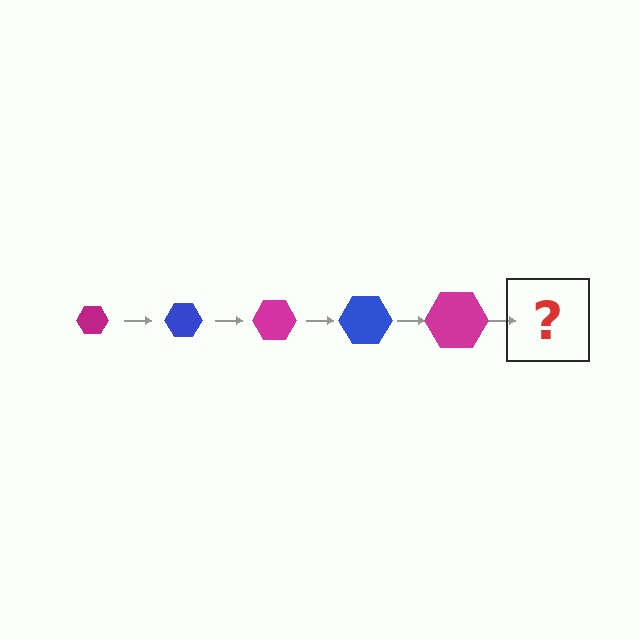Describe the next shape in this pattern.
It should be a blue hexagon, larger than the previous one.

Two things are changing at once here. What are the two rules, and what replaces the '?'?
The two rules are that the hexagon grows larger each step and the color cycles through magenta and blue. The '?' should be a blue hexagon, larger than the previous one.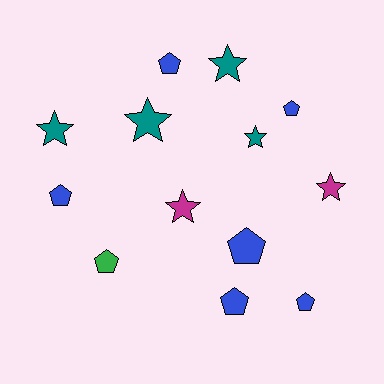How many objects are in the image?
There are 13 objects.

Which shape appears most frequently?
Pentagon, with 7 objects.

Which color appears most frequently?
Blue, with 6 objects.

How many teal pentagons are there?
There are no teal pentagons.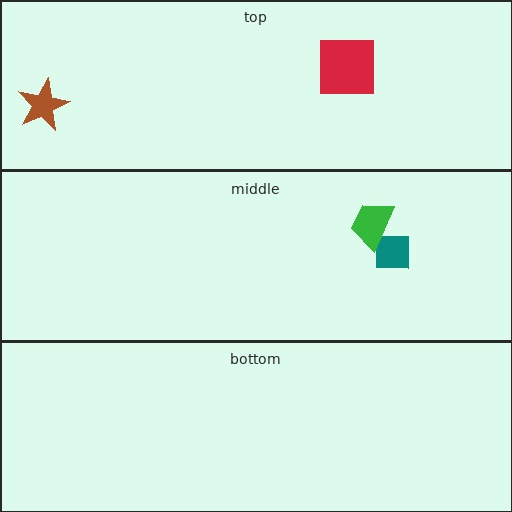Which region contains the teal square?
The middle region.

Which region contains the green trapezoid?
The middle region.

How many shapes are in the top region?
2.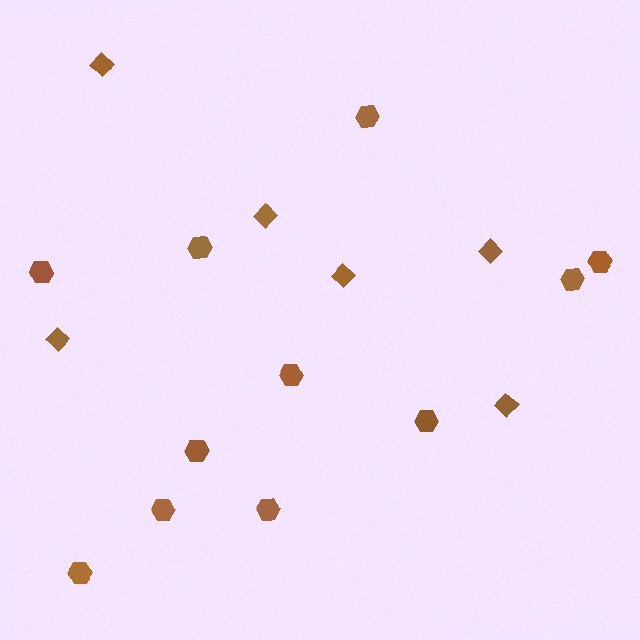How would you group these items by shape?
There are 2 groups: one group of diamonds (6) and one group of hexagons (11).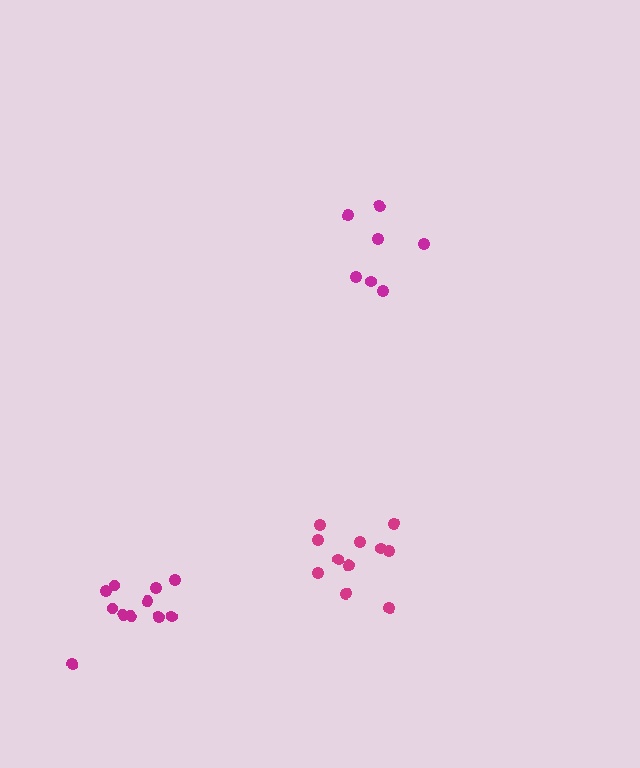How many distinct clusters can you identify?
There are 3 distinct clusters.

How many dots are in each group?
Group 1: 7 dots, Group 2: 11 dots, Group 3: 11 dots (29 total).